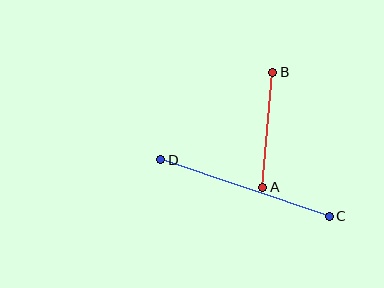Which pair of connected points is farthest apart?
Points C and D are farthest apart.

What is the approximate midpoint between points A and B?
The midpoint is at approximately (268, 130) pixels.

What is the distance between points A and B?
The distance is approximately 115 pixels.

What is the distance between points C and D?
The distance is approximately 178 pixels.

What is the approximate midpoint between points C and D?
The midpoint is at approximately (245, 188) pixels.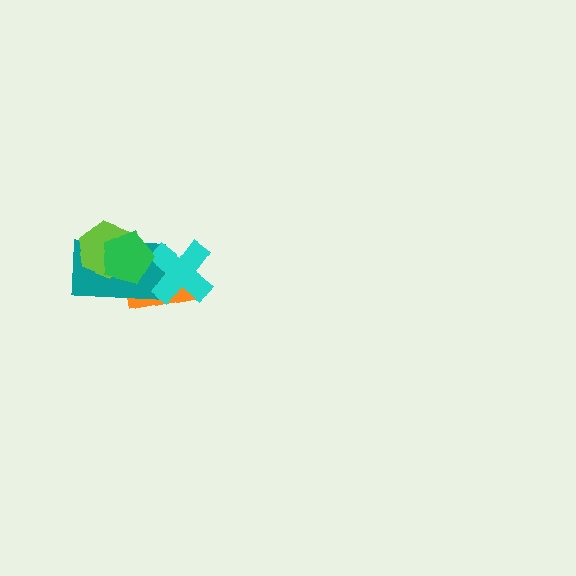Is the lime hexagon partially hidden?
Yes, it is partially covered by another shape.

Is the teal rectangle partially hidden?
Yes, it is partially covered by another shape.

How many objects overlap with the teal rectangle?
4 objects overlap with the teal rectangle.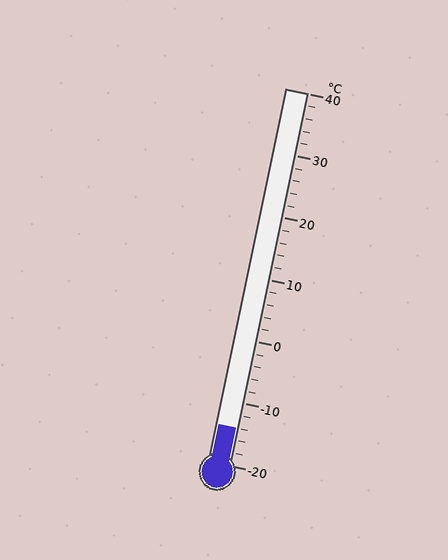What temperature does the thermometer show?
The thermometer shows approximately -14°C.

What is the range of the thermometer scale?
The thermometer scale ranges from -20°C to 40°C.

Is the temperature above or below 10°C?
The temperature is below 10°C.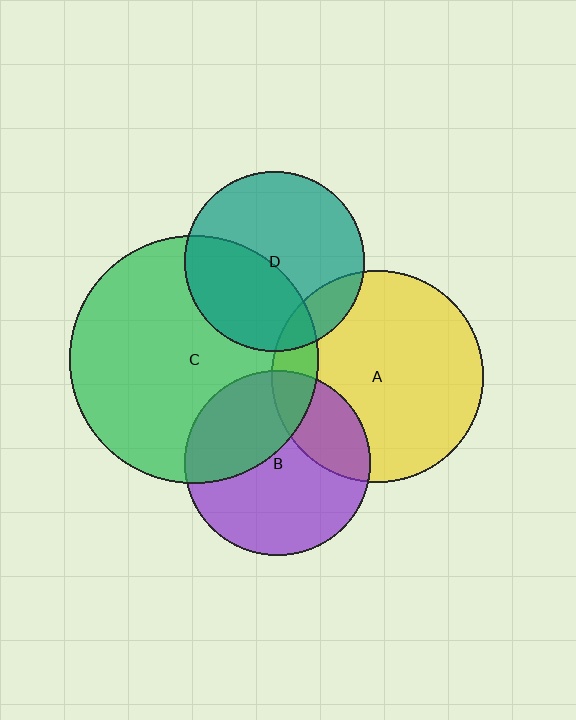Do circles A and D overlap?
Yes.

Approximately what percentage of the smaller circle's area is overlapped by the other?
Approximately 15%.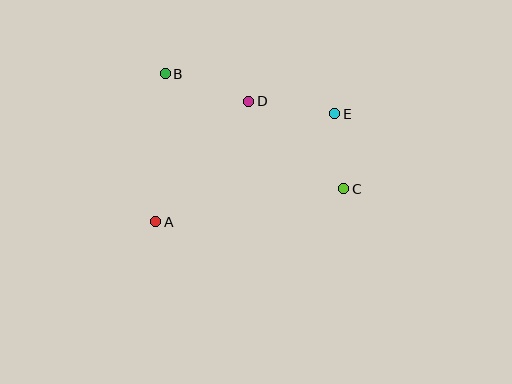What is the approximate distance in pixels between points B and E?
The distance between B and E is approximately 174 pixels.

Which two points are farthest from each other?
Points B and C are farthest from each other.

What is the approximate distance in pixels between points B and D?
The distance between B and D is approximately 88 pixels.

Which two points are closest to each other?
Points C and E are closest to each other.